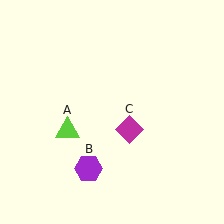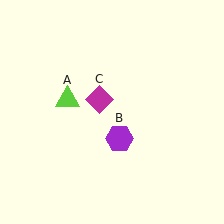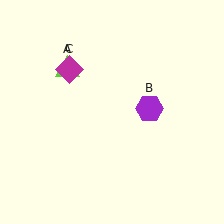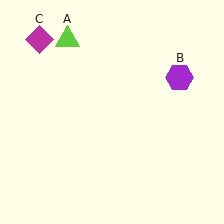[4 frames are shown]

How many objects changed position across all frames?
3 objects changed position: lime triangle (object A), purple hexagon (object B), magenta diamond (object C).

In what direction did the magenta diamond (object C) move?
The magenta diamond (object C) moved up and to the left.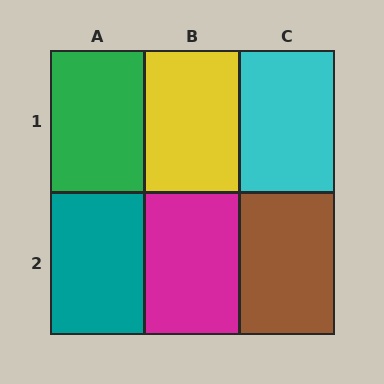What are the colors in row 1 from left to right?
Green, yellow, cyan.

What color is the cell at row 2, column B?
Magenta.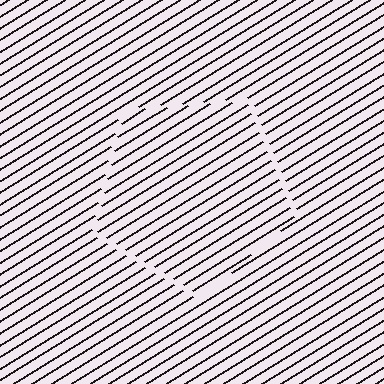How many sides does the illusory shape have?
5 sides — the line-ends trace a pentagon.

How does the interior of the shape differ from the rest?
The interior of the shape contains the same grating, shifted by half a period — the contour is defined by the phase discontinuity where line-ends from the inner and outer gratings abut.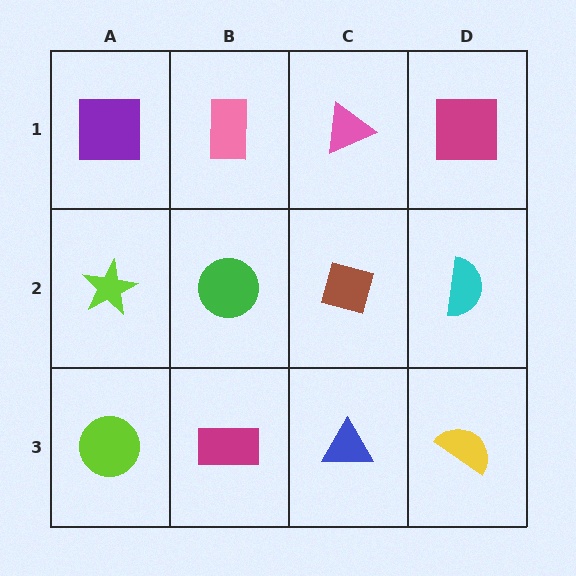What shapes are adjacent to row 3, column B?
A green circle (row 2, column B), a lime circle (row 3, column A), a blue triangle (row 3, column C).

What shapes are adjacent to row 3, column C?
A brown diamond (row 2, column C), a magenta rectangle (row 3, column B), a yellow semicircle (row 3, column D).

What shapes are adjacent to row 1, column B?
A green circle (row 2, column B), a purple square (row 1, column A), a pink triangle (row 1, column C).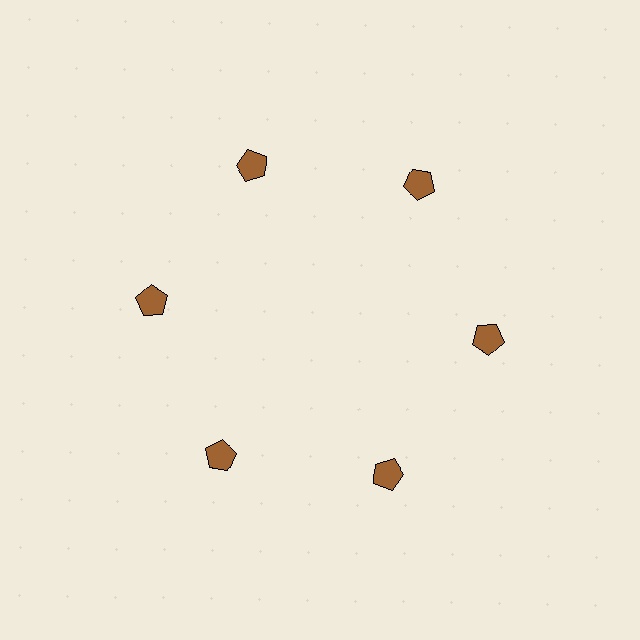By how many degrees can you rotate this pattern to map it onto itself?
The pattern maps onto itself every 60 degrees of rotation.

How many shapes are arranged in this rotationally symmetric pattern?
There are 6 shapes, arranged in 6 groups of 1.